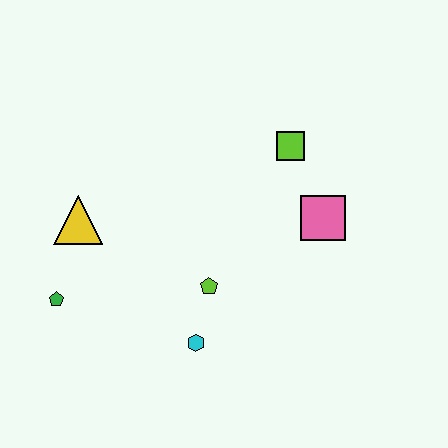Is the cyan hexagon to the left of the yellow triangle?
No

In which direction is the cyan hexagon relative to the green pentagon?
The cyan hexagon is to the right of the green pentagon.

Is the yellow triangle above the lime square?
No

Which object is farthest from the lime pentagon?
The lime square is farthest from the lime pentagon.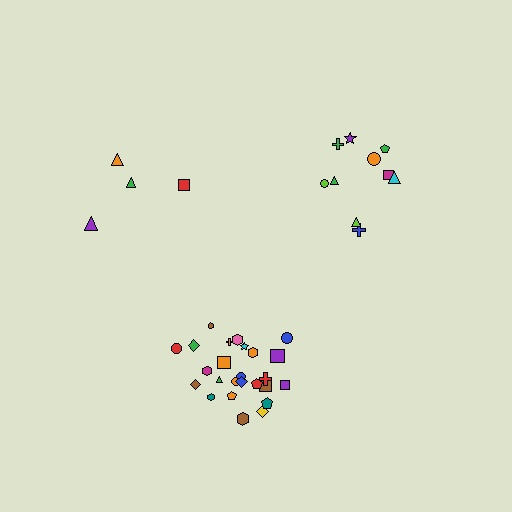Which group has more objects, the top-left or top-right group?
The top-right group.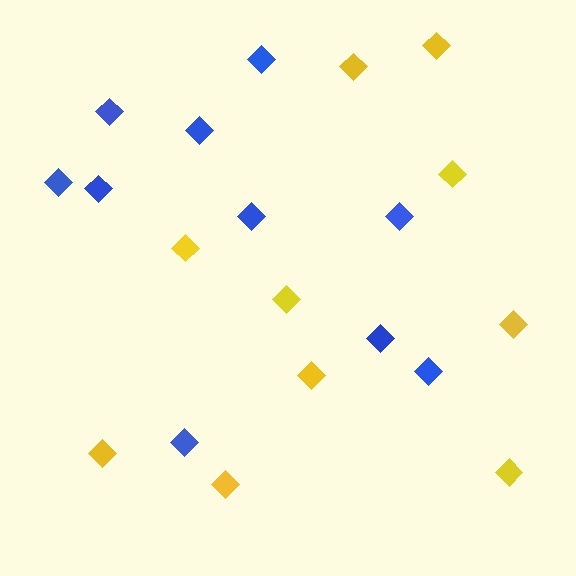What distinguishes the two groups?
There are 2 groups: one group of yellow diamonds (10) and one group of blue diamonds (10).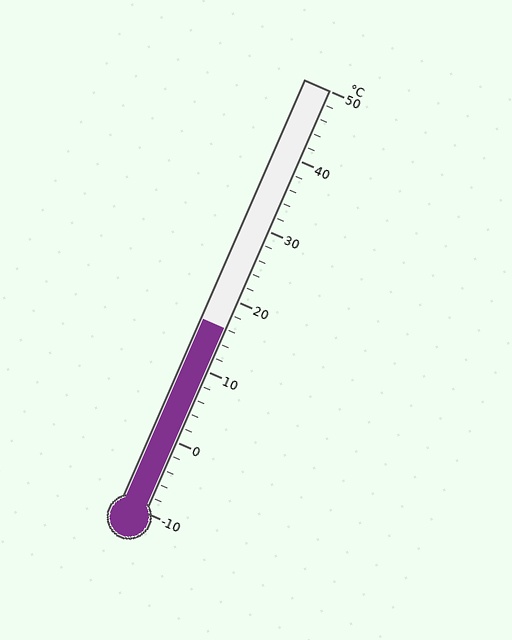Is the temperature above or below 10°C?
The temperature is above 10°C.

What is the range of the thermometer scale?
The thermometer scale ranges from -10°C to 50°C.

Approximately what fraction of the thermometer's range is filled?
The thermometer is filled to approximately 45% of its range.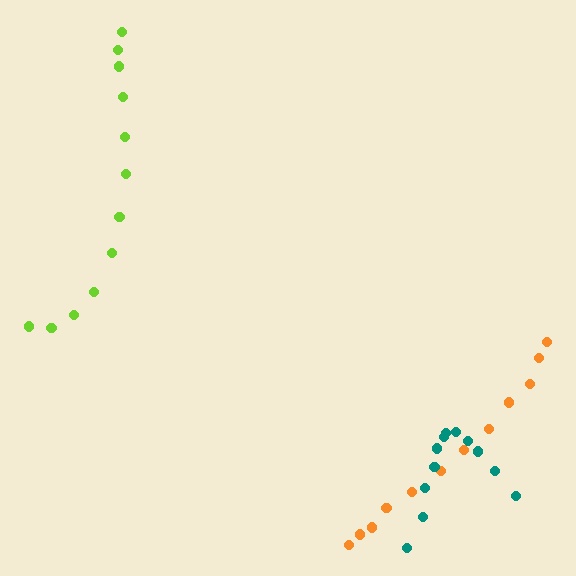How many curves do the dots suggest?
There are 3 distinct paths.